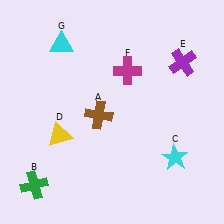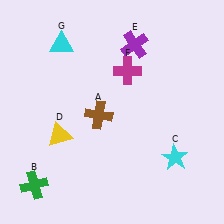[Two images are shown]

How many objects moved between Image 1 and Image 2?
1 object moved between the two images.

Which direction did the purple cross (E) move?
The purple cross (E) moved left.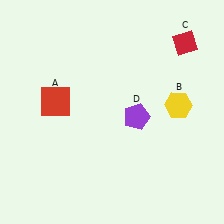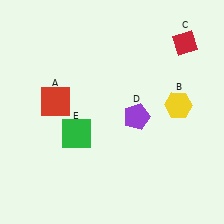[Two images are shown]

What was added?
A green square (E) was added in Image 2.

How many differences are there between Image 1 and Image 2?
There is 1 difference between the two images.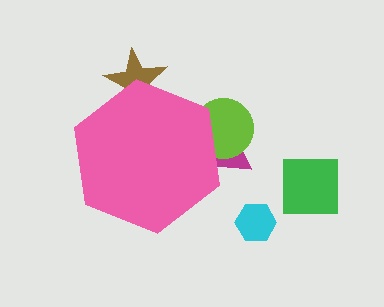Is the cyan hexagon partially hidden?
No, the cyan hexagon is fully visible.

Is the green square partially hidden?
No, the green square is fully visible.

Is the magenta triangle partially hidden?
Yes, the magenta triangle is partially hidden behind the pink hexagon.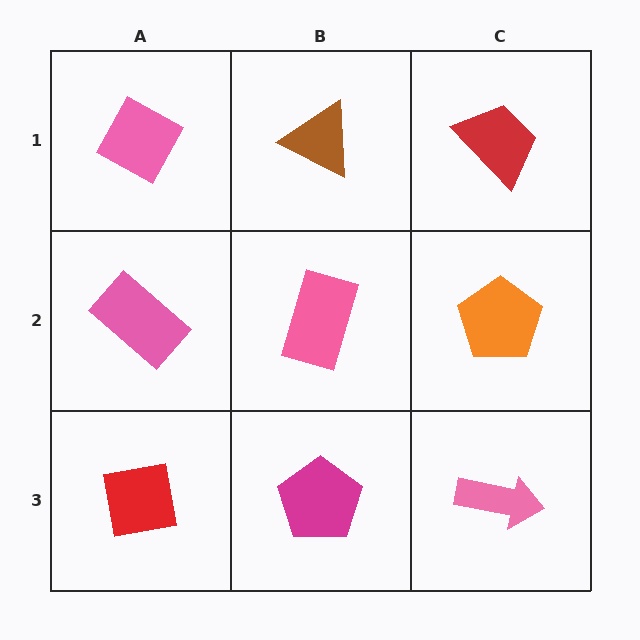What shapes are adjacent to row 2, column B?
A brown triangle (row 1, column B), a magenta pentagon (row 3, column B), a pink rectangle (row 2, column A), an orange pentagon (row 2, column C).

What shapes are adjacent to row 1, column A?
A pink rectangle (row 2, column A), a brown triangle (row 1, column B).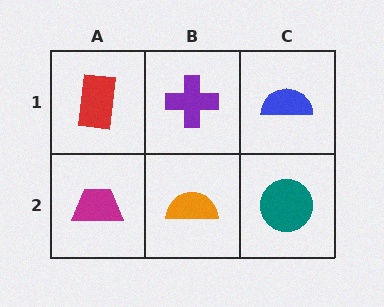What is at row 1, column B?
A purple cross.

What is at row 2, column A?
A magenta trapezoid.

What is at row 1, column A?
A red rectangle.